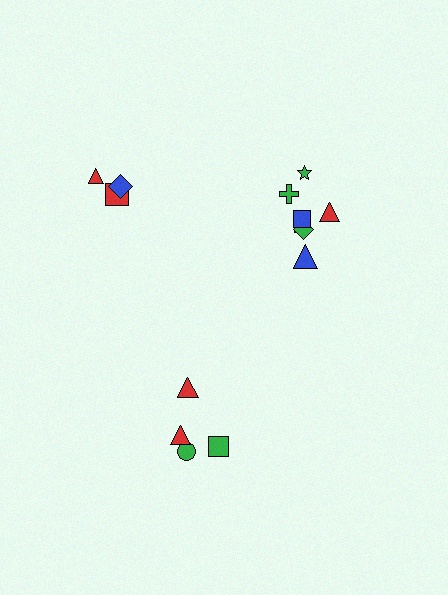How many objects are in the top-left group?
There are 3 objects.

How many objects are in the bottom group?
There are 4 objects.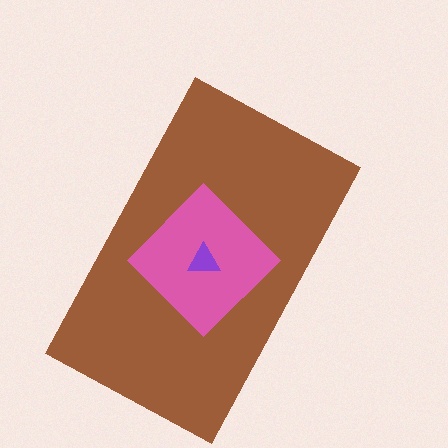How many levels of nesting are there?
3.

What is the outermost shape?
The brown rectangle.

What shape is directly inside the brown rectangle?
The pink diamond.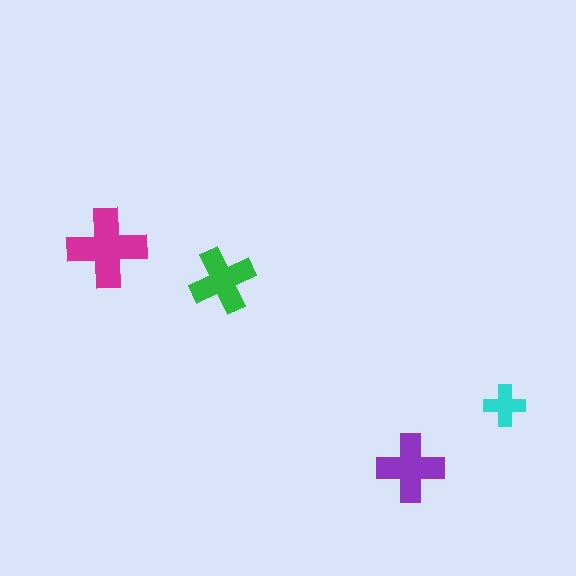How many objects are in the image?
There are 4 objects in the image.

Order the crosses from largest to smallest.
the magenta one, the purple one, the green one, the cyan one.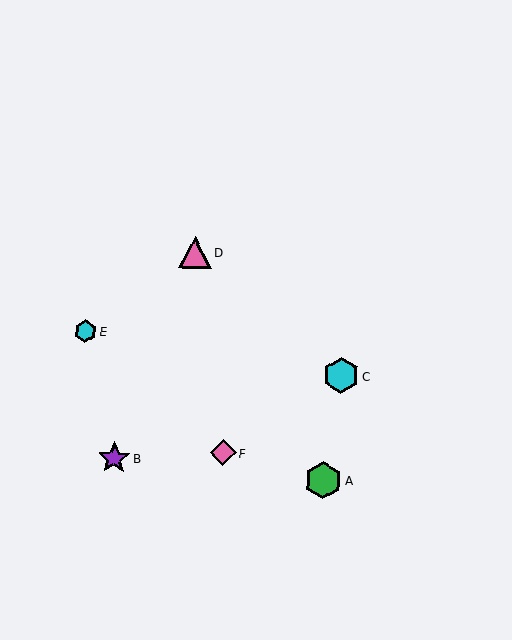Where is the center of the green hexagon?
The center of the green hexagon is at (323, 480).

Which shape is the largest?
The green hexagon (labeled A) is the largest.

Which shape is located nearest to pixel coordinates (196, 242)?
The pink triangle (labeled D) at (195, 252) is nearest to that location.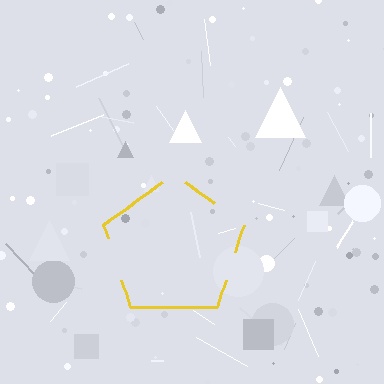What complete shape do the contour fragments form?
The contour fragments form a pentagon.